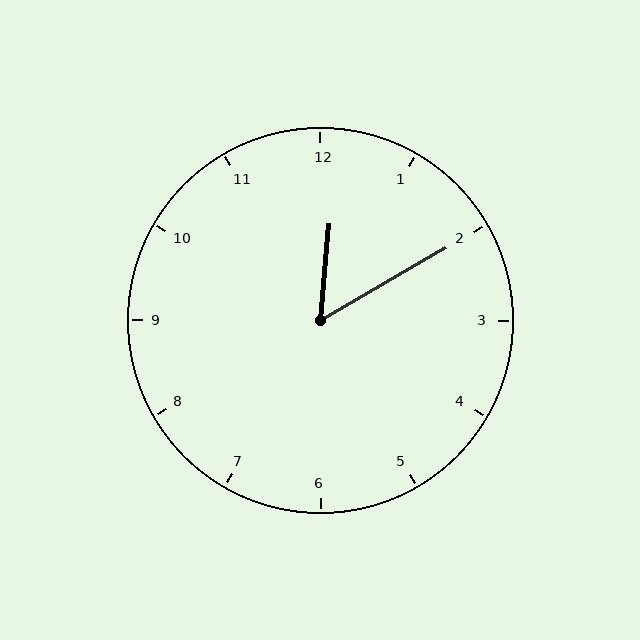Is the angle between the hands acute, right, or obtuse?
It is acute.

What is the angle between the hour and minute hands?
Approximately 55 degrees.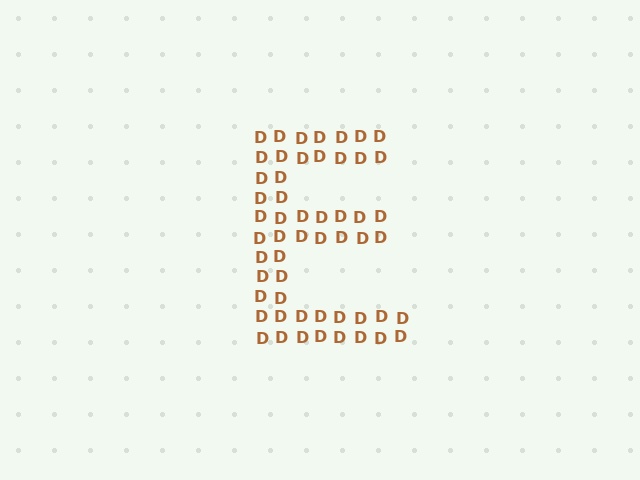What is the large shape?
The large shape is the letter E.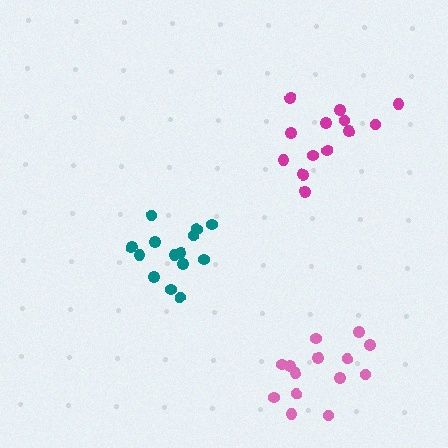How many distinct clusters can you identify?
There are 3 distinct clusters.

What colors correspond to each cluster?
The clusters are colored: teal, magenta, pink.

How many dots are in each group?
Group 1: 14 dots, Group 2: 13 dots, Group 3: 14 dots (41 total).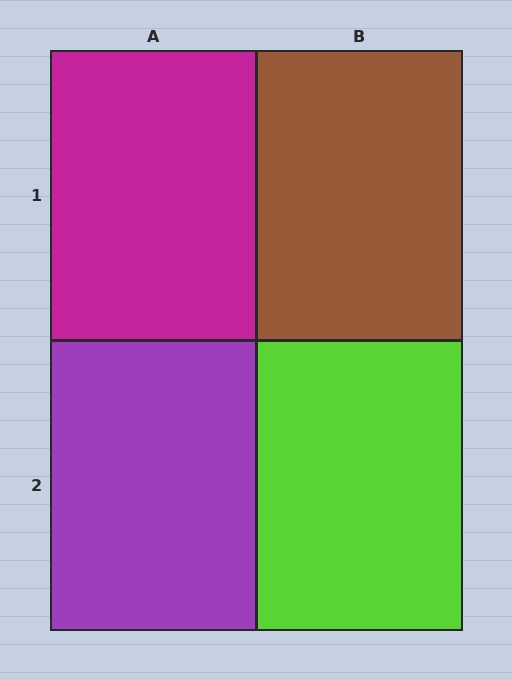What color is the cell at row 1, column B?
Brown.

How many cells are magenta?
1 cell is magenta.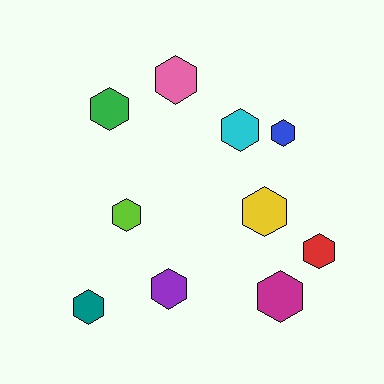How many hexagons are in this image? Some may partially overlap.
There are 10 hexagons.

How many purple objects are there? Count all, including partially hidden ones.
There is 1 purple object.